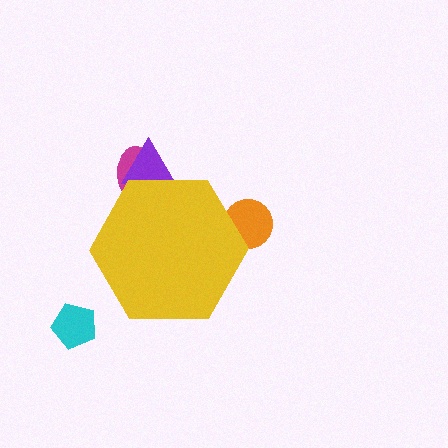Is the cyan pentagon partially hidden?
No, the cyan pentagon is fully visible.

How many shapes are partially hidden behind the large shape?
3 shapes are partially hidden.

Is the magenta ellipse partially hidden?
Yes, the magenta ellipse is partially hidden behind the yellow hexagon.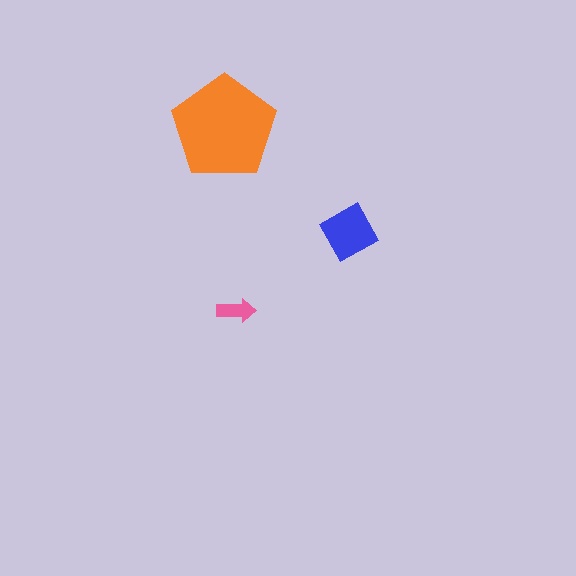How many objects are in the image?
There are 3 objects in the image.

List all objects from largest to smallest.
The orange pentagon, the blue square, the pink arrow.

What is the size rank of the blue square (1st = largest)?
2nd.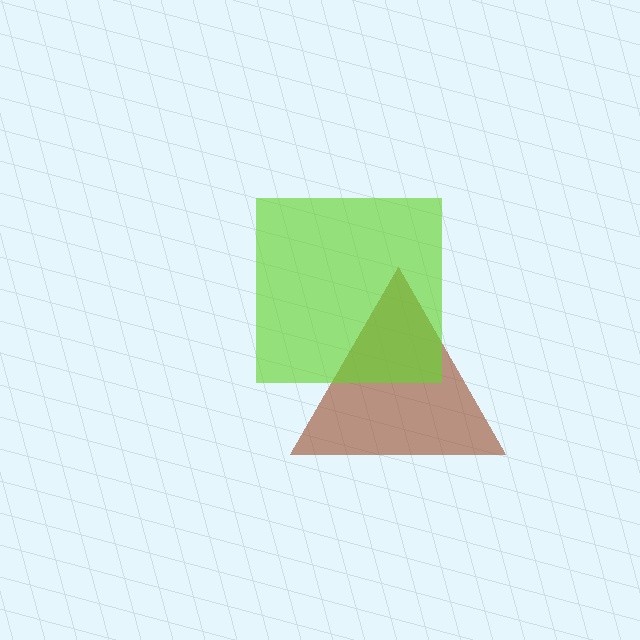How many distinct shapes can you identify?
There are 2 distinct shapes: a brown triangle, a lime square.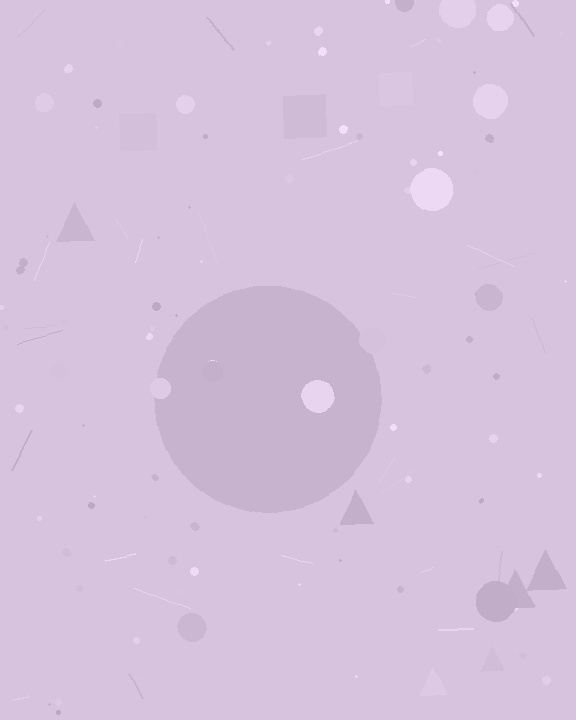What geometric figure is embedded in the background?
A circle is embedded in the background.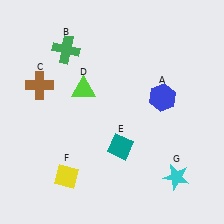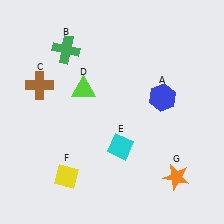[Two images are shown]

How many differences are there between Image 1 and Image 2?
There are 2 differences between the two images.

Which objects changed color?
E changed from teal to cyan. G changed from cyan to orange.